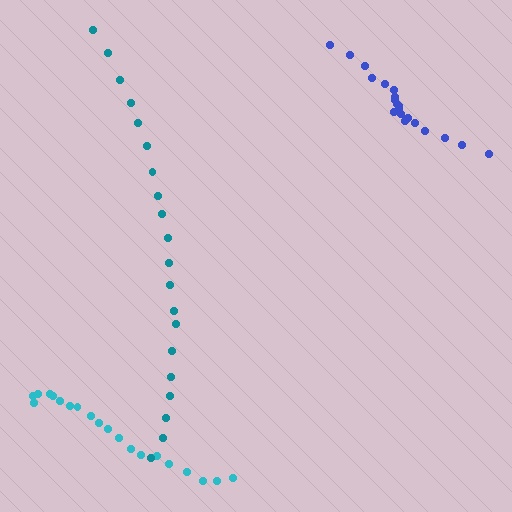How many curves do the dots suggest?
There are 3 distinct paths.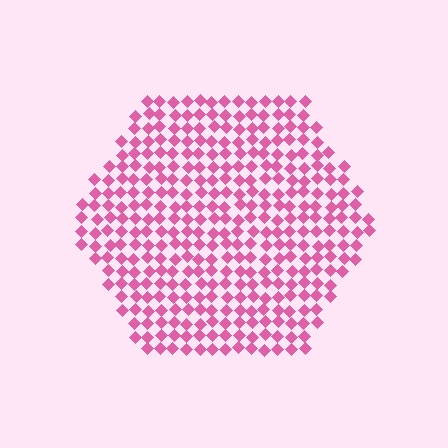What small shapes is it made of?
It is made of small diamonds.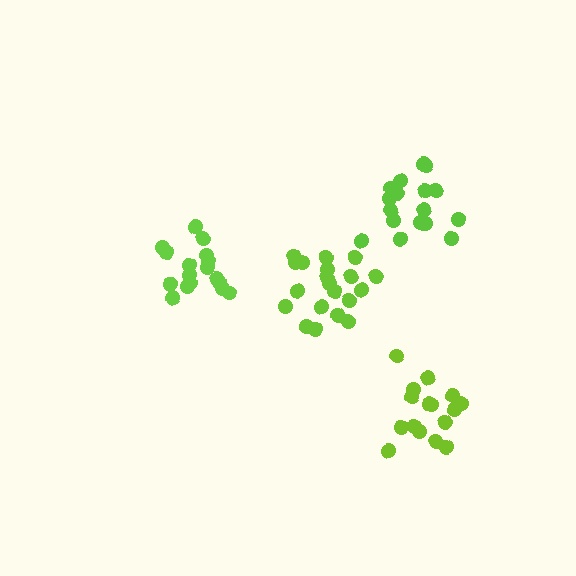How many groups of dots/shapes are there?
There are 4 groups.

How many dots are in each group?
Group 1: 17 dots, Group 2: 16 dots, Group 3: 20 dots, Group 4: 17 dots (70 total).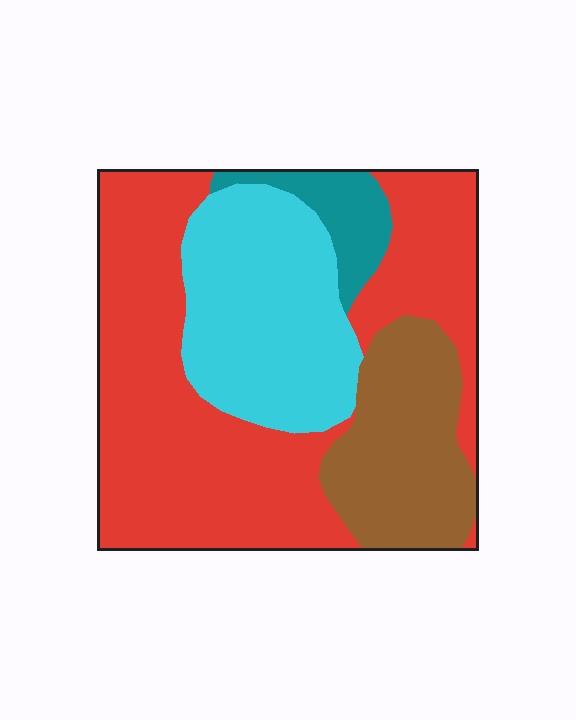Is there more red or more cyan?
Red.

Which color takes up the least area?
Teal, at roughly 5%.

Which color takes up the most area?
Red, at roughly 50%.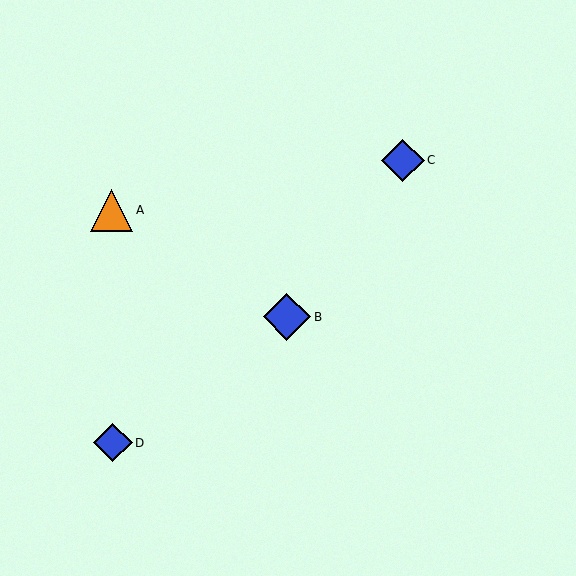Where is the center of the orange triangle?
The center of the orange triangle is at (112, 210).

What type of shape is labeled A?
Shape A is an orange triangle.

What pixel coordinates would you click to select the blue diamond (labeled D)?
Click at (113, 443) to select the blue diamond D.